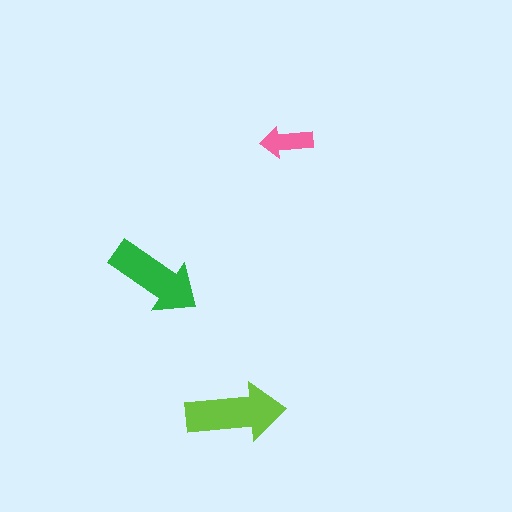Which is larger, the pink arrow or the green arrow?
The green one.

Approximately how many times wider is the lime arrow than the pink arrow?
About 2 times wider.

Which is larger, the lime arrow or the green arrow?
The lime one.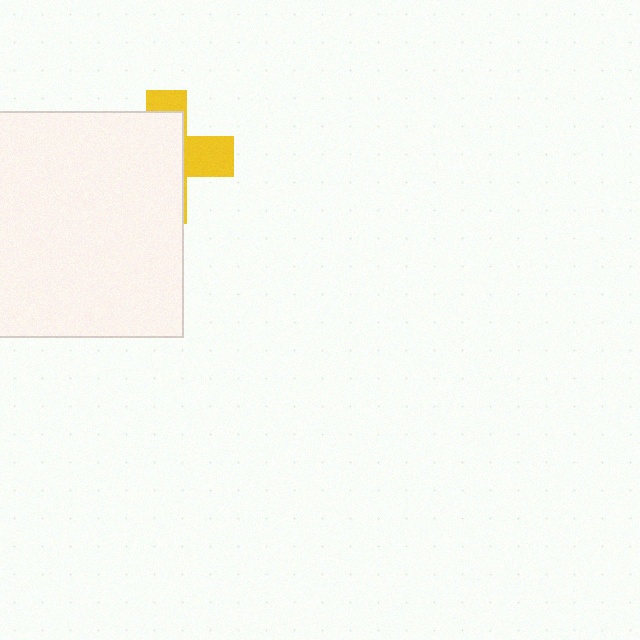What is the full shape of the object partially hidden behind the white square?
The partially hidden object is a yellow cross.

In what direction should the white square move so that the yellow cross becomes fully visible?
The white square should move left. That is the shortest direction to clear the overlap and leave the yellow cross fully visible.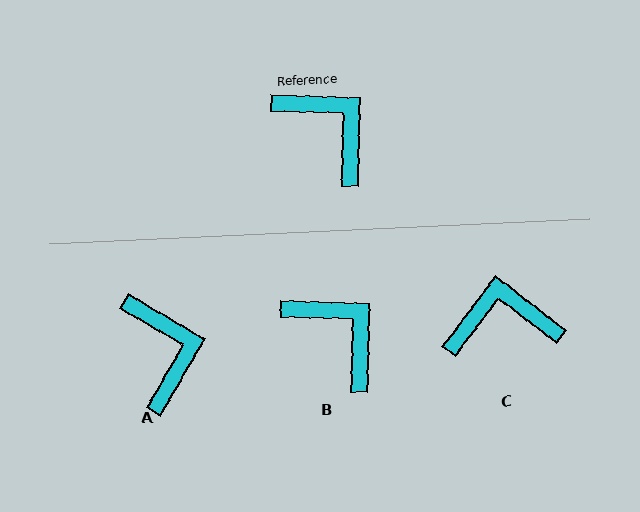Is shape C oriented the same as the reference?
No, it is off by about 54 degrees.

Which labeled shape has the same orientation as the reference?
B.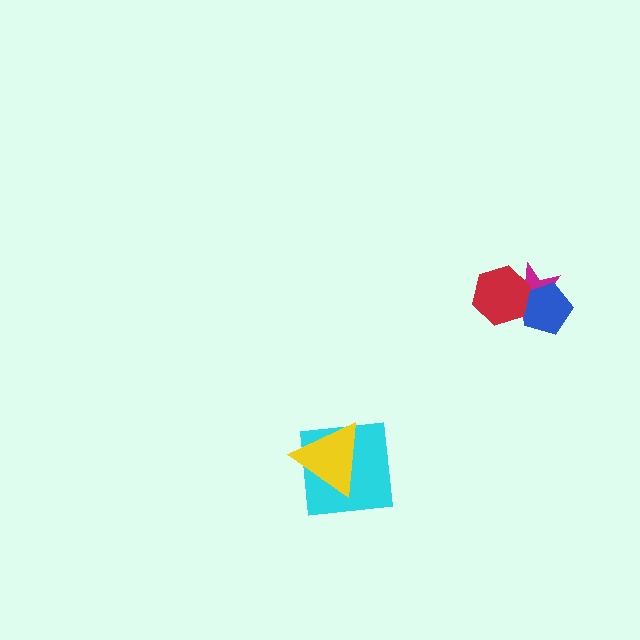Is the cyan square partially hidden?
Yes, it is partially covered by another shape.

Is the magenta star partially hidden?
Yes, it is partially covered by another shape.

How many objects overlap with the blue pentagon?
2 objects overlap with the blue pentagon.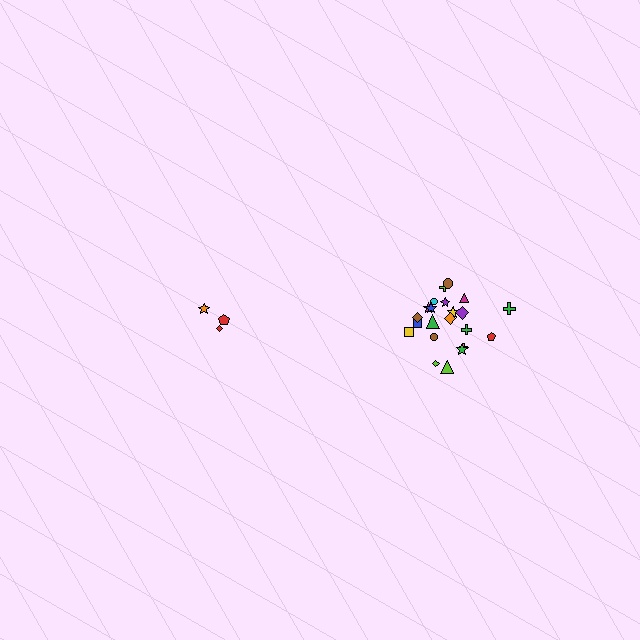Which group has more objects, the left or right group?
The right group.